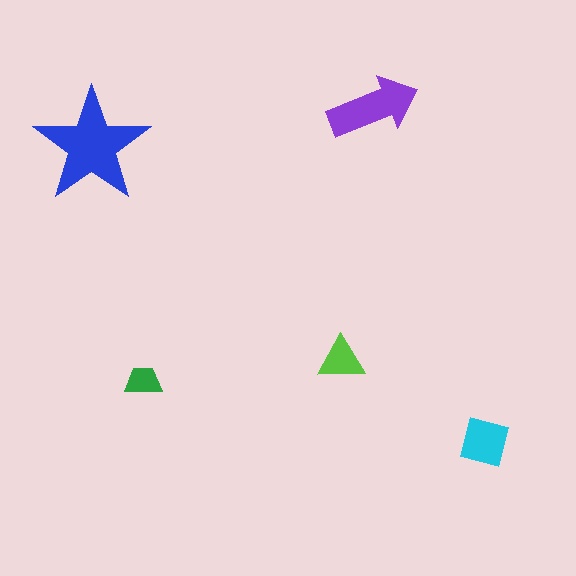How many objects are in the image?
There are 5 objects in the image.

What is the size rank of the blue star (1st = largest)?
1st.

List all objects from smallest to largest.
The green trapezoid, the lime triangle, the cyan square, the purple arrow, the blue star.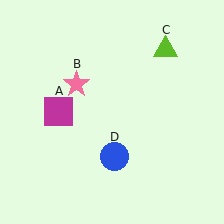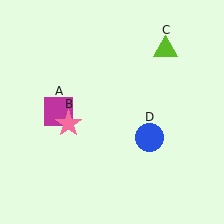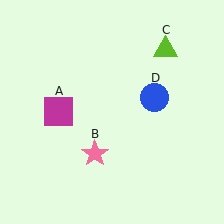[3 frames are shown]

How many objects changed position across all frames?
2 objects changed position: pink star (object B), blue circle (object D).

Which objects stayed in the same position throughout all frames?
Magenta square (object A) and lime triangle (object C) remained stationary.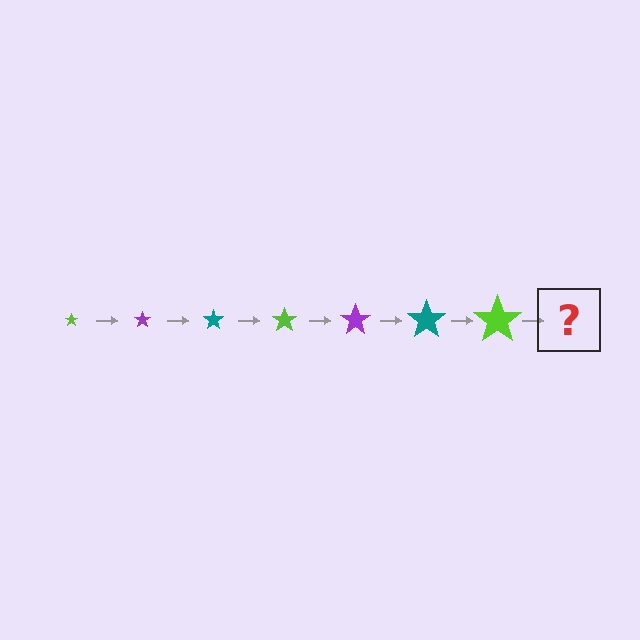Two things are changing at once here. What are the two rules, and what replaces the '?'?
The two rules are that the star grows larger each step and the color cycles through lime, purple, and teal. The '?' should be a purple star, larger than the previous one.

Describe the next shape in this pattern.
It should be a purple star, larger than the previous one.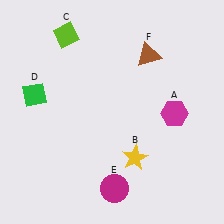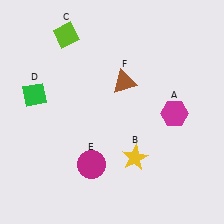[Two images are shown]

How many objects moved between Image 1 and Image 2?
2 objects moved between the two images.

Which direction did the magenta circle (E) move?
The magenta circle (E) moved up.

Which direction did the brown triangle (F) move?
The brown triangle (F) moved down.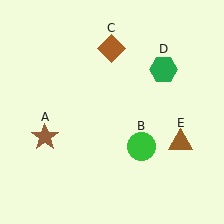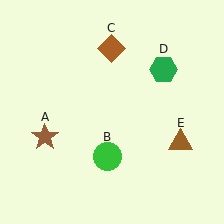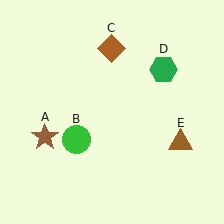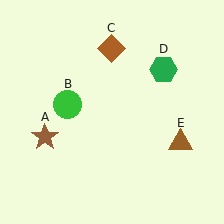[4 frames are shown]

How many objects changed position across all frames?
1 object changed position: green circle (object B).